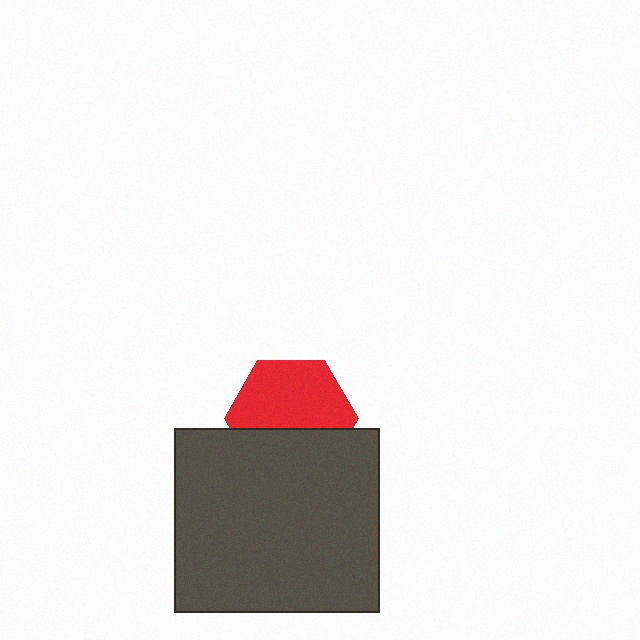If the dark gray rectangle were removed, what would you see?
You would see the complete red hexagon.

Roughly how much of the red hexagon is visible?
About half of it is visible (roughly 60%).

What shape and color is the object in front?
The object in front is a dark gray rectangle.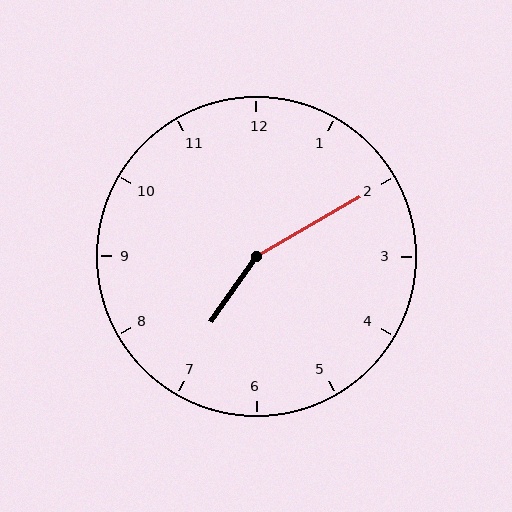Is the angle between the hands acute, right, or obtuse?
It is obtuse.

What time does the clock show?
7:10.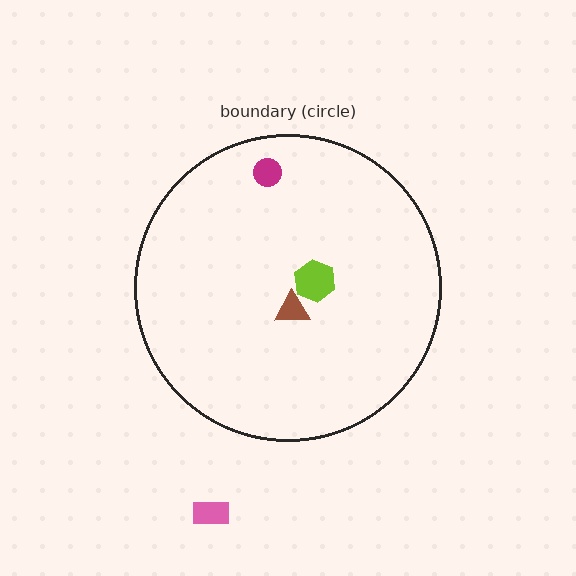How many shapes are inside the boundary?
3 inside, 1 outside.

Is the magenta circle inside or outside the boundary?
Inside.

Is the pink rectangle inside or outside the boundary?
Outside.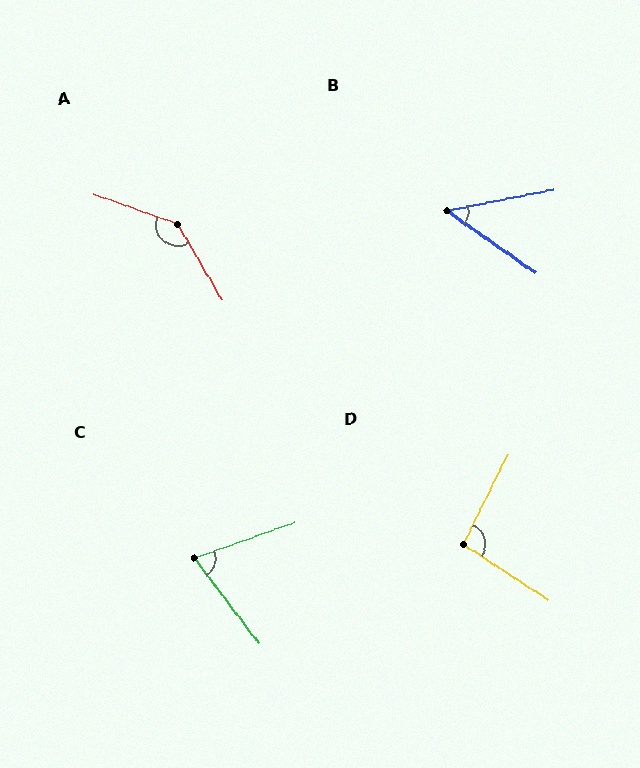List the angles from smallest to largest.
B (46°), C (73°), D (97°), A (140°).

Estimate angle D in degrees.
Approximately 97 degrees.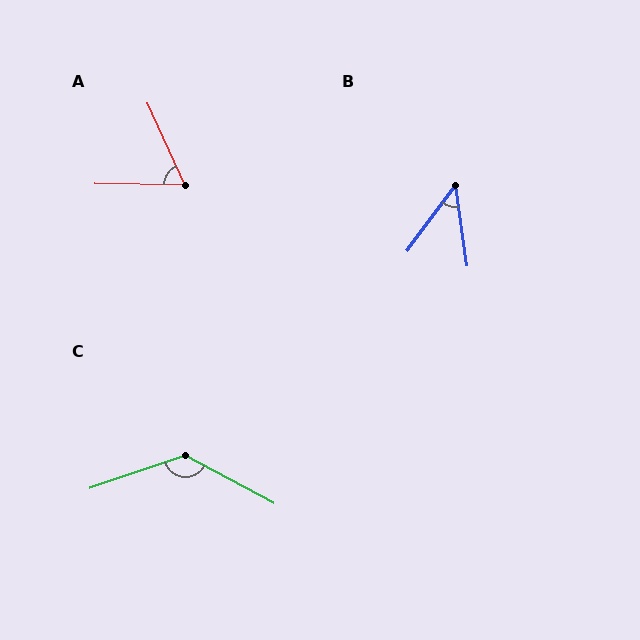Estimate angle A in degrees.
Approximately 65 degrees.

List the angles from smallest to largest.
B (45°), A (65°), C (133°).